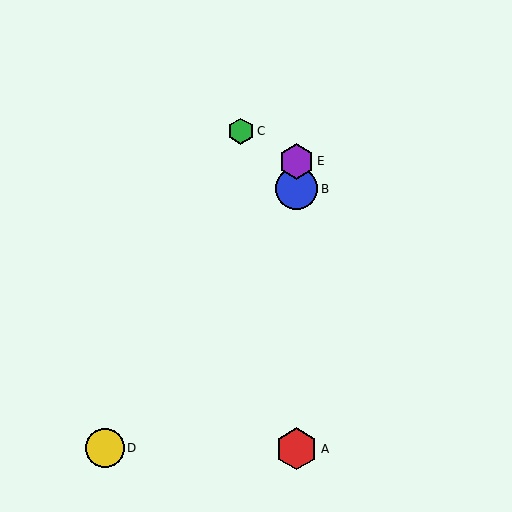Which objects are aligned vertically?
Objects A, B, E are aligned vertically.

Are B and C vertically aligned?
No, B is at x≈297 and C is at x≈241.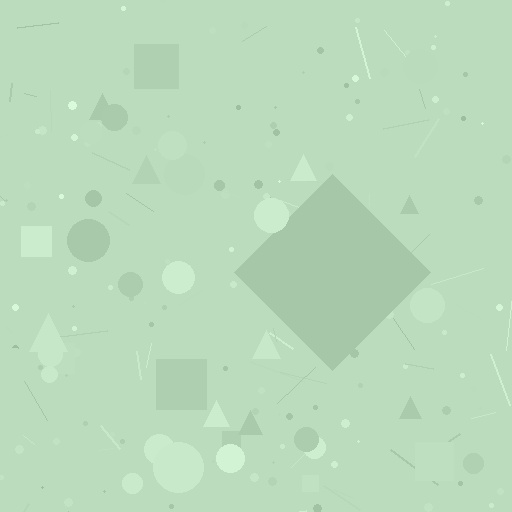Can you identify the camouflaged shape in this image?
The camouflaged shape is a diamond.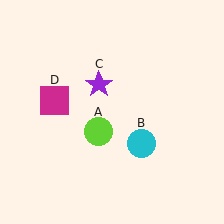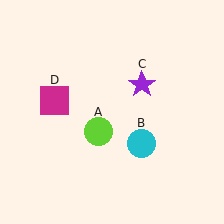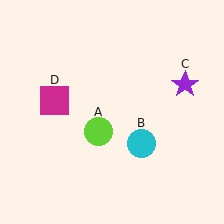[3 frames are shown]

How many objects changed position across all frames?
1 object changed position: purple star (object C).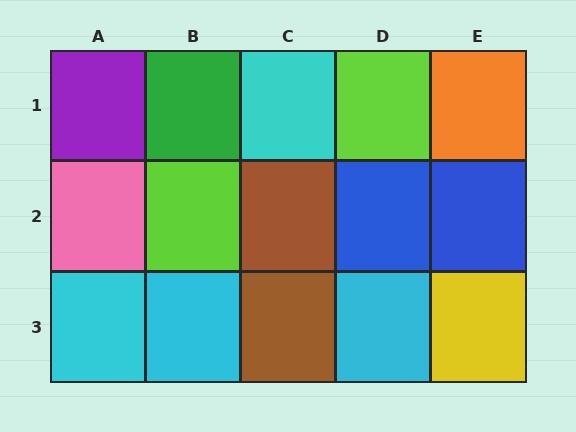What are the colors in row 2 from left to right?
Pink, lime, brown, blue, blue.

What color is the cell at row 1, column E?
Orange.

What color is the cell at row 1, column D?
Lime.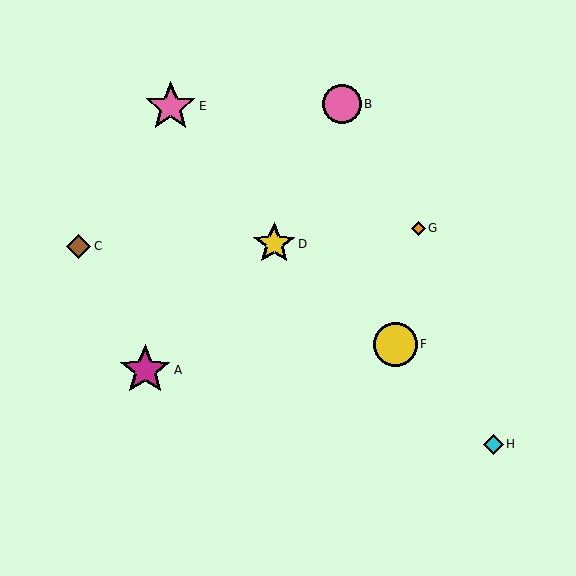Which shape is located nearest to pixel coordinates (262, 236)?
The yellow star (labeled D) at (274, 244) is nearest to that location.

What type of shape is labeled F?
Shape F is a yellow circle.